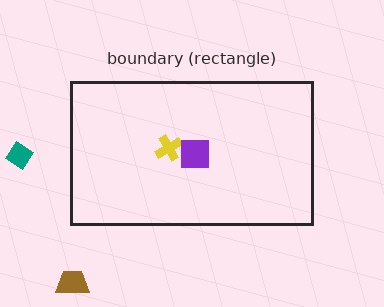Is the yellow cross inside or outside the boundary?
Inside.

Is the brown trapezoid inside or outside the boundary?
Outside.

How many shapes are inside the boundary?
2 inside, 2 outside.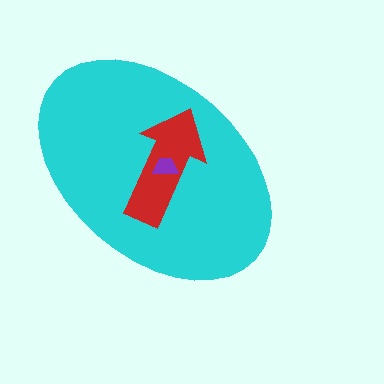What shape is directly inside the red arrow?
The purple trapezoid.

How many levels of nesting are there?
3.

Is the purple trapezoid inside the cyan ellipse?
Yes.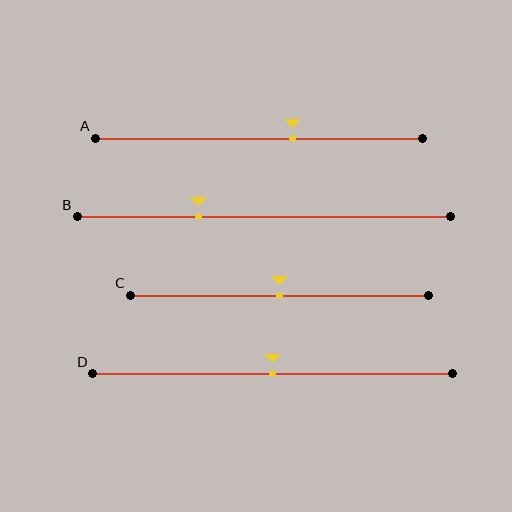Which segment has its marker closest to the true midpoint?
Segment C has its marker closest to the true midpoint.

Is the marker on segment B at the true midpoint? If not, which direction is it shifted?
No, the marker on segment B is shifted to the left by about 17% of the segment length.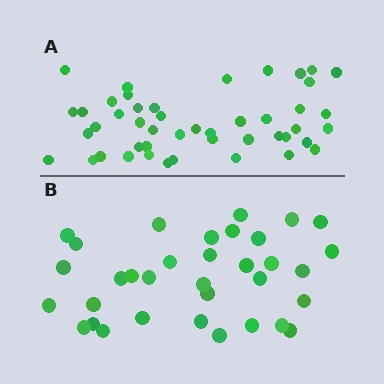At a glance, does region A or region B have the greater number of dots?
Region A (the top region) has more dots.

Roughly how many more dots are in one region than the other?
Region A has roughly 12 or so more dots than region B.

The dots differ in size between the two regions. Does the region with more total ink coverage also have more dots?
No. Region B has more total ink coverage because its dots are larger, but region A actually contains more individual dots. Total area can be misleading — the number of items is what matters here.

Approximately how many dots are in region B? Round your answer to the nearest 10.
About 30 dots. (The exact count is 34, which rounds to 30.)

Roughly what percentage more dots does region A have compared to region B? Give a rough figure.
About 35% more.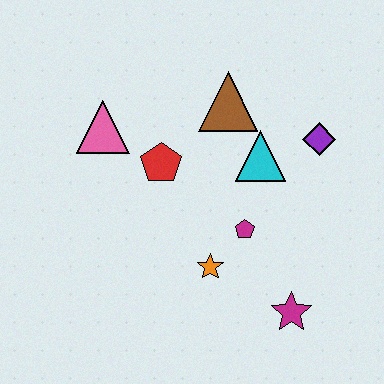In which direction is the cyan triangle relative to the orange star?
The cyan triangle is above the orange star.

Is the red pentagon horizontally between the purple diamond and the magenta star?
No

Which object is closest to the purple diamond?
The cyan triangle is closest to the purple diamond.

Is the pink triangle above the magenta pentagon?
Yes